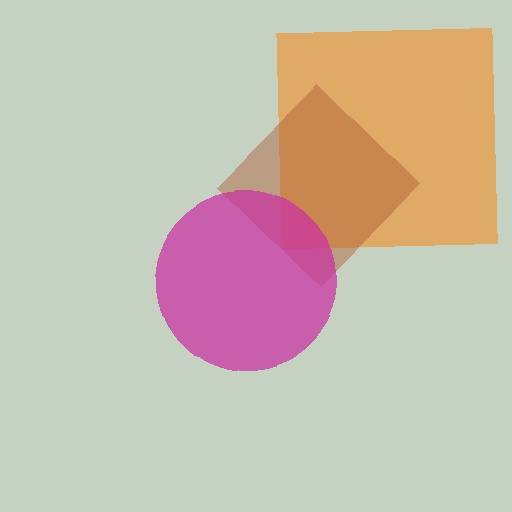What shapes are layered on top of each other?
The layered shapes are: an orange square, a brown diamond, a magenta circle.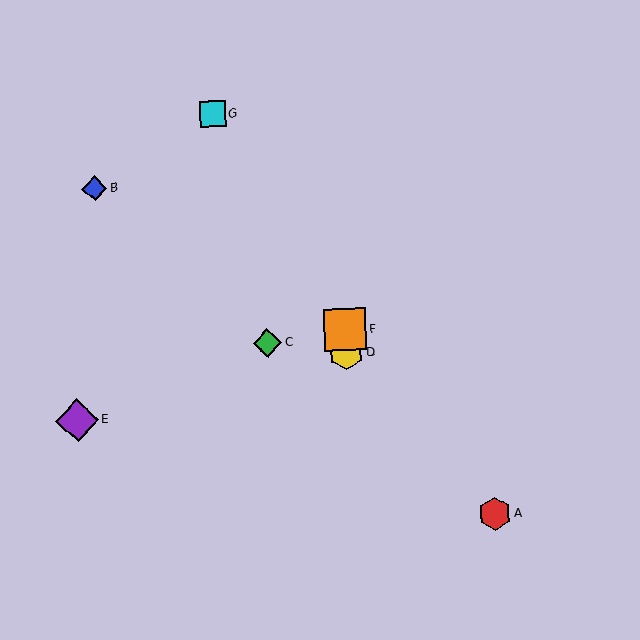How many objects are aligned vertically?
2 objects (D, F) are aligned vertically.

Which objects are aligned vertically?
Objects D, F are aligned vertically.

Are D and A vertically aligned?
No, D is at x≈346 and A is at x≈495.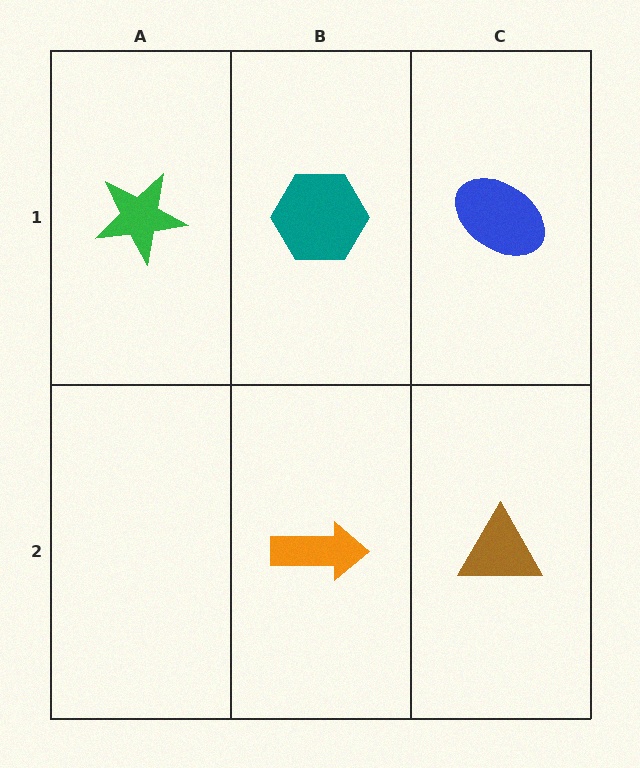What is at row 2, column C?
A brown triangle.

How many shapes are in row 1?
3 shapes.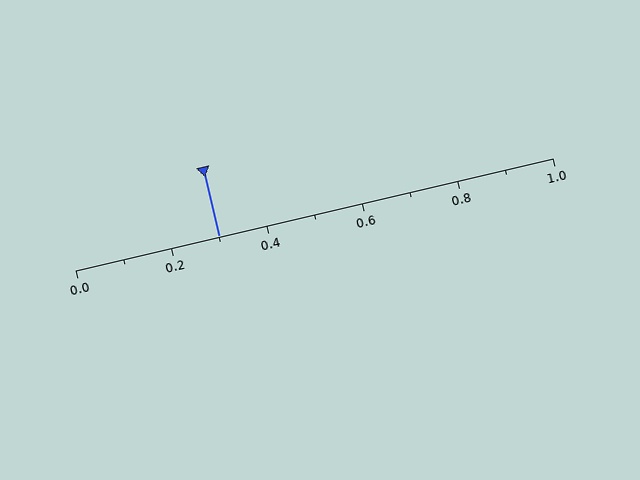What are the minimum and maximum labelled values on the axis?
The axis runs from 0.0 to 1.0.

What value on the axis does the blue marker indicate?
The marker indicates approximately 0.3.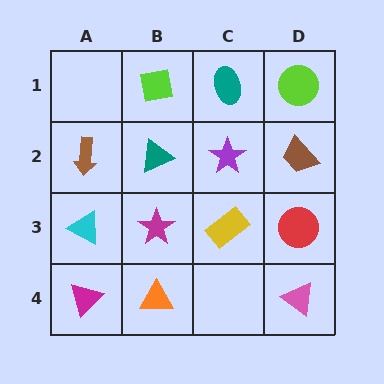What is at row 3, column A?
A cyan triangle.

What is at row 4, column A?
A magenta triangle.